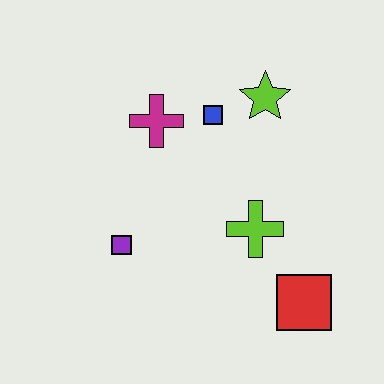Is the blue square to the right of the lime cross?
No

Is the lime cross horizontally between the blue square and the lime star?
Yes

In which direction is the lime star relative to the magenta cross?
The lime star is to the right of the magenta cross.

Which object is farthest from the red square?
The magenta cross is farthest from the red square.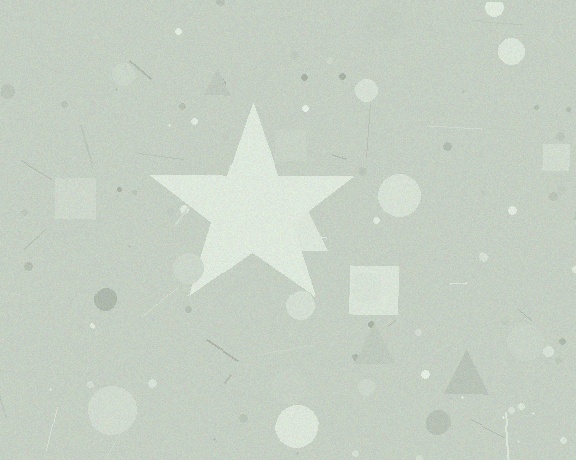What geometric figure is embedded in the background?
A star is embedded in the background.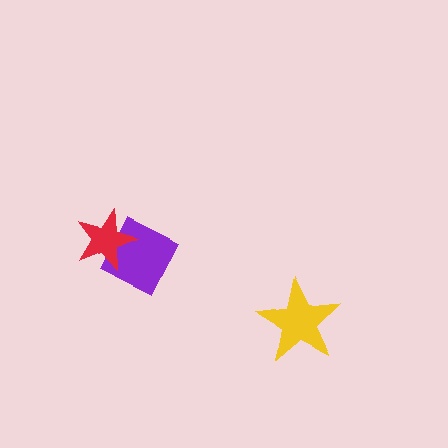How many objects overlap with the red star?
1 object overlaps with the red star.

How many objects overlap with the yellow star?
0 objects overlap with the yellow star.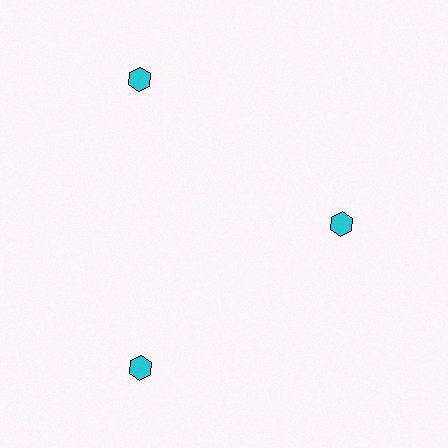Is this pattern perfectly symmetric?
No. The 3 cyan hexagons are arranged in a ring, but one element near the 3 o'clock position is pulled inward toward the center, breaking the 3-fold rotational symmetry.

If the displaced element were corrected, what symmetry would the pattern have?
It would have 3-fold rotational symmetry — the pattern would map onto itself every 120 degrees.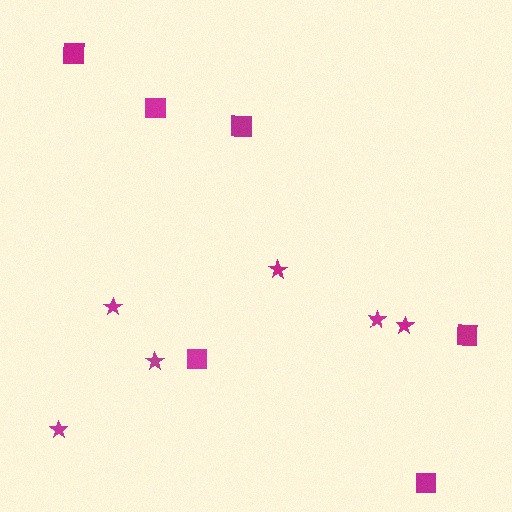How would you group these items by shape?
There are 2 groups: one group of stars (6) and one group of squares (6).